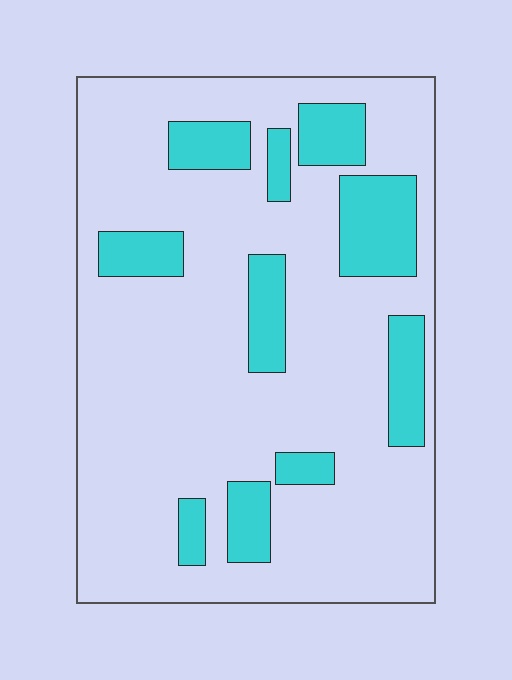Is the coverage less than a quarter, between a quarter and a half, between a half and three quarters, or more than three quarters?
Less than a quarter.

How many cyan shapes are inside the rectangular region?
10.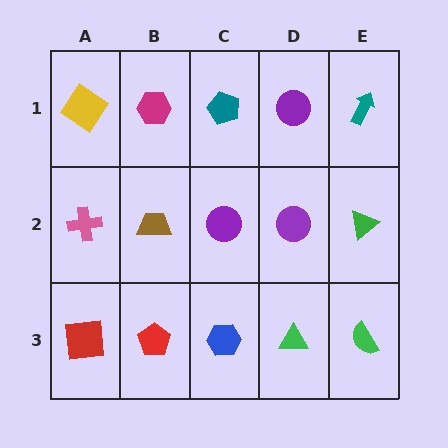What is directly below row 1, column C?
A purple circle.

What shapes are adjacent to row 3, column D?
A purple circle (row 2, column D), a blue hexagon (row 3, column C), a green semicircle (row 3, column E).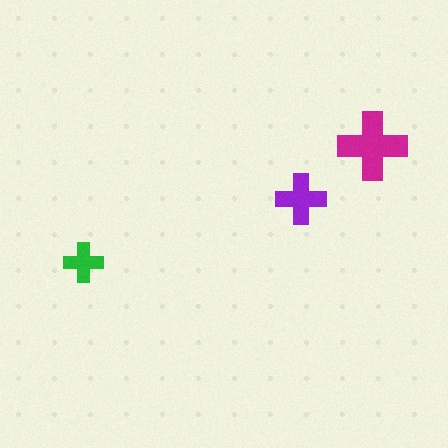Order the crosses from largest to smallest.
the magenta one, the purple one, the green one.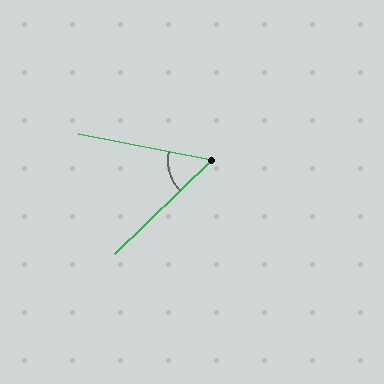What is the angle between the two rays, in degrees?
Approximately 55 degrees.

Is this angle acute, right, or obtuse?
It is acute.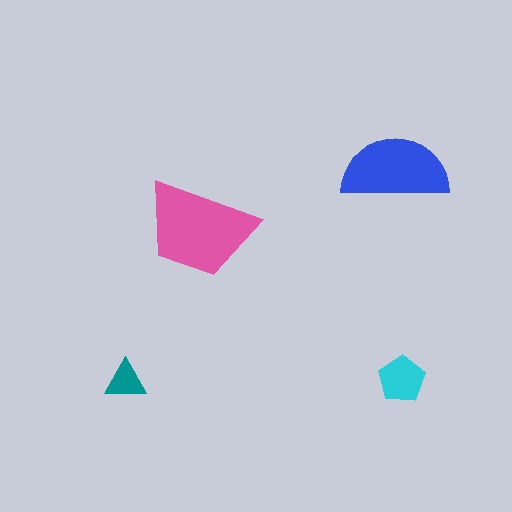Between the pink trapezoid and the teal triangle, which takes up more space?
The pink trapezoid.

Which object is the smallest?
The teal triangle.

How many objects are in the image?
There are 4 objects in the image.